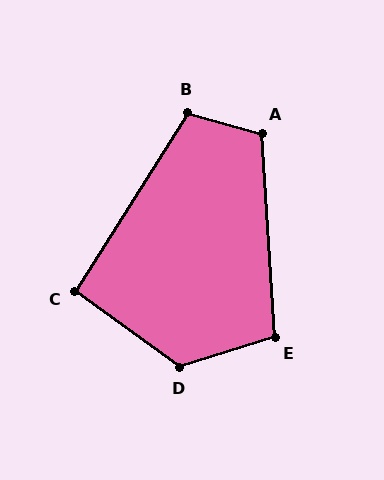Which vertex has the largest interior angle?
D, at approximately 127 degrees.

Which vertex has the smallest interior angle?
C, at approximately 94 degrees.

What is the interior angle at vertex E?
Approximately 104 degrees (obtuse).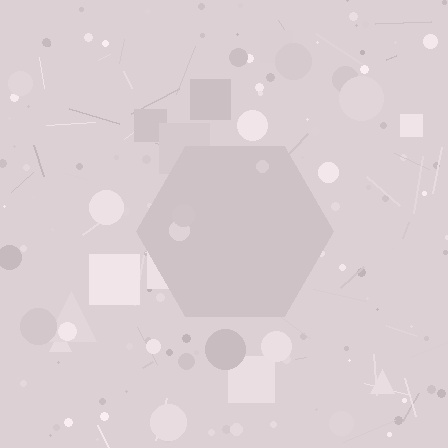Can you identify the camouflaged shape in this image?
The camouflaged shape is a hexagon.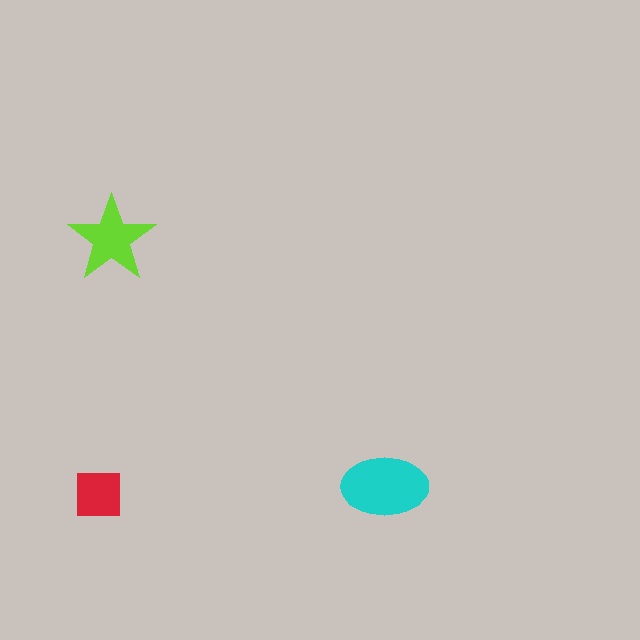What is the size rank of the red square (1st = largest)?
3rd.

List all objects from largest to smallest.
The cyan ellipse, the lime star, the red square.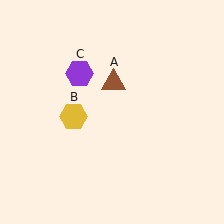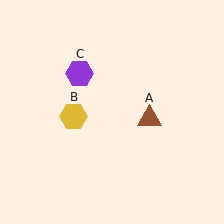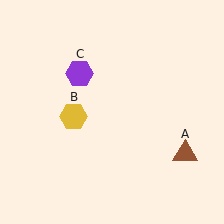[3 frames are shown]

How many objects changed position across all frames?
1 object changed position: brown triangle (object A).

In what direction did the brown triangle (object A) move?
The brown triangle (object A) moved down and to the right.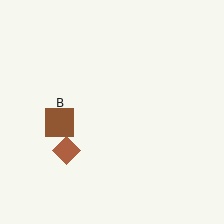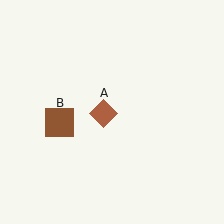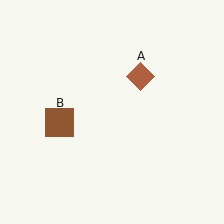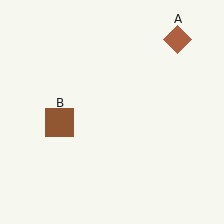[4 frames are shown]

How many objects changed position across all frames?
1 object changed position: brown diamond (object A).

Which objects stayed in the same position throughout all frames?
Brown square (object B) remained stationary.